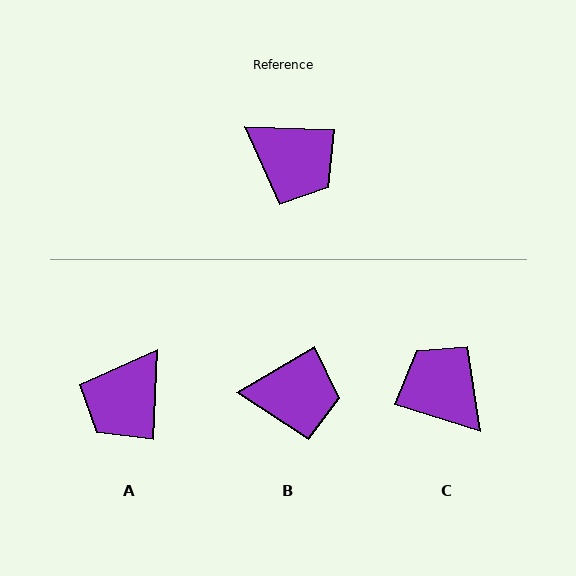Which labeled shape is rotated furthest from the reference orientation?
C, about 165 degrees away.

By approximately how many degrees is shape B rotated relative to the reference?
Approximately 33 degrees counter-clockwise.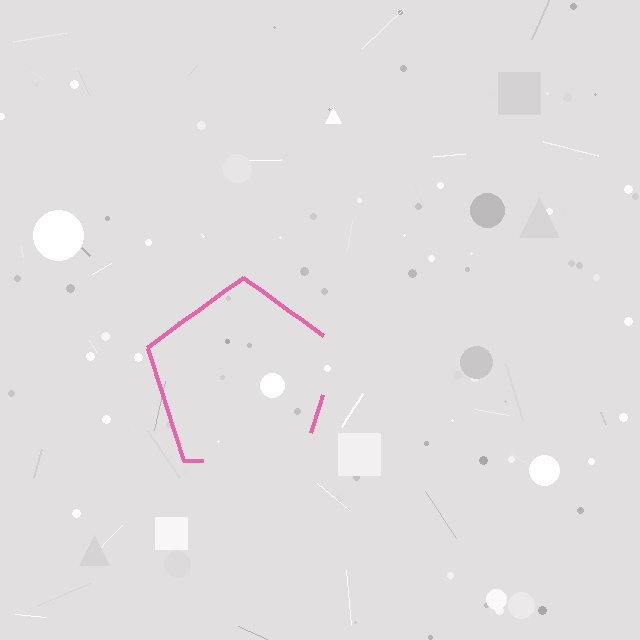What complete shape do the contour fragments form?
The contour fragments form a pentagon.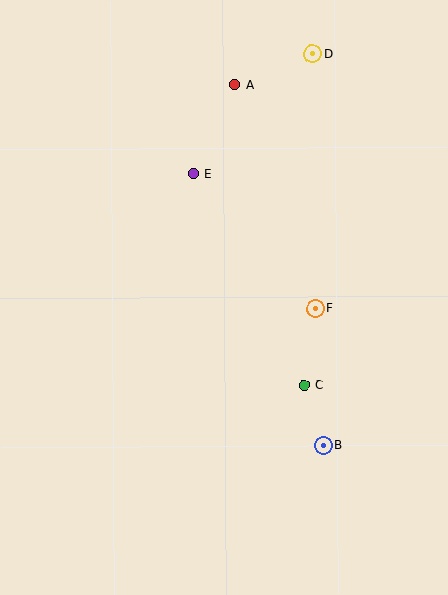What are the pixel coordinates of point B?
Point B is at (323, 446).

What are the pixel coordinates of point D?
Point D is at (312, 54).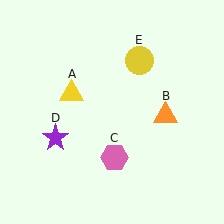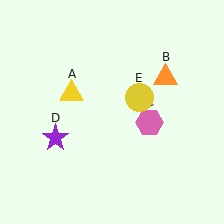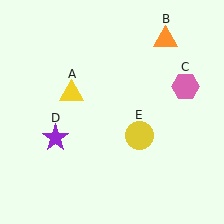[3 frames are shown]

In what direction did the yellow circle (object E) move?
The yellow circle (object E) moved down.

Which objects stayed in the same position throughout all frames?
Yellow triangle (object A) and purple star (object D) remained stationary.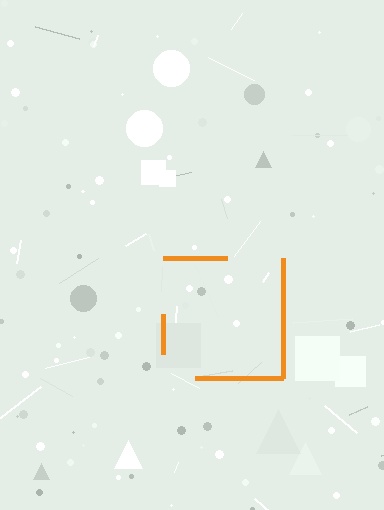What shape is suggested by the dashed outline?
The dashed outline suggests a square.